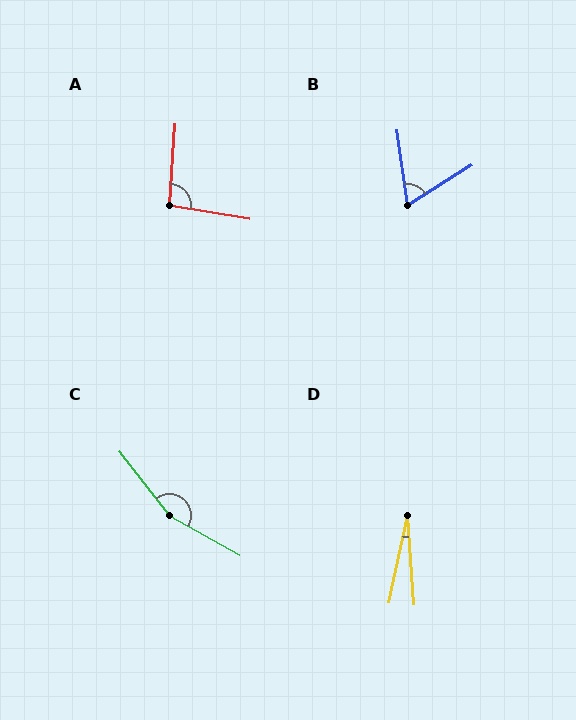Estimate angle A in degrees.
Approximately 96 degrees.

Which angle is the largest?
C, at approximately 157 degrees.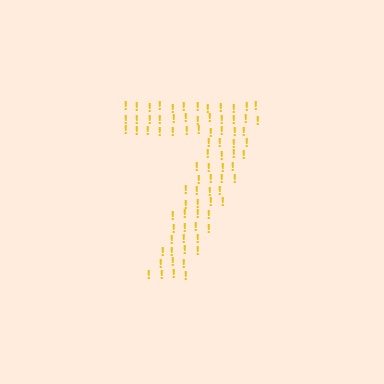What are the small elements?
The small elements are exclamation marks.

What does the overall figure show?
The overall figure shows the digit 7.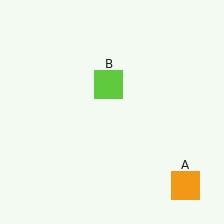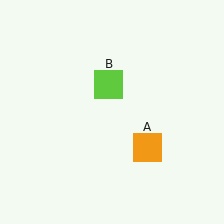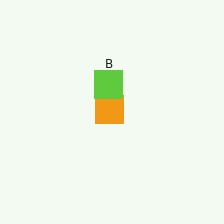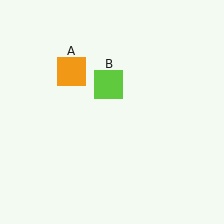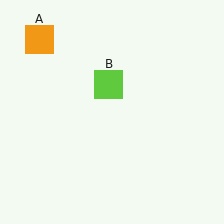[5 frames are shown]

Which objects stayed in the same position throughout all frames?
Lime square (object B) remained stationary.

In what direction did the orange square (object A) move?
The orange square (object A) moved up and to the left.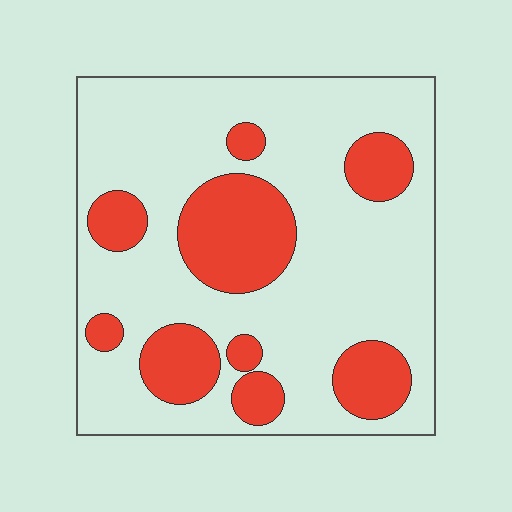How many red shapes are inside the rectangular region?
9.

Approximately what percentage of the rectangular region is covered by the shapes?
Approximately 25%.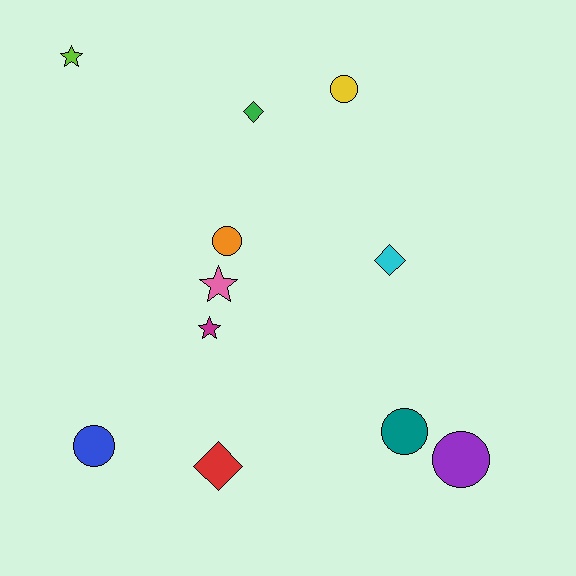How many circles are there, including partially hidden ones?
There are 5 circles.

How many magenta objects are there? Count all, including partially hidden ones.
There is 1 magenta object.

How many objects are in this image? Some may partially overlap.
There are 11 objects.